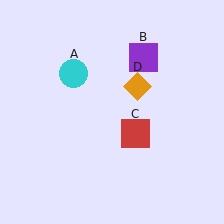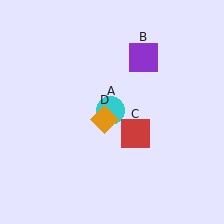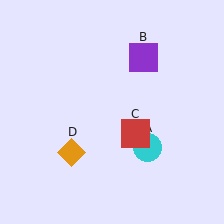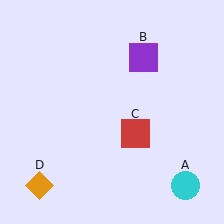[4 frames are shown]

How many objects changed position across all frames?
2 objects changed position: cyan circle (object A), orange diamond (object D).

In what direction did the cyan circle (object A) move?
The cyan circle (object A) moved down and to the right.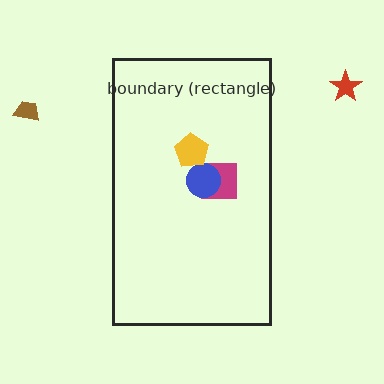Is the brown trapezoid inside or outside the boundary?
Outside.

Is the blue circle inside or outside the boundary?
Inside.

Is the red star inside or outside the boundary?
Outside.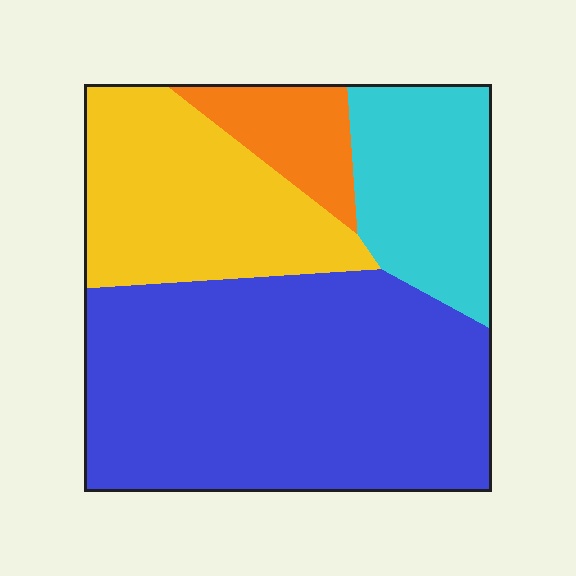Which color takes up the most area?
Blue, at roughly 50%.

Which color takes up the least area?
Orange, at roughly 10%.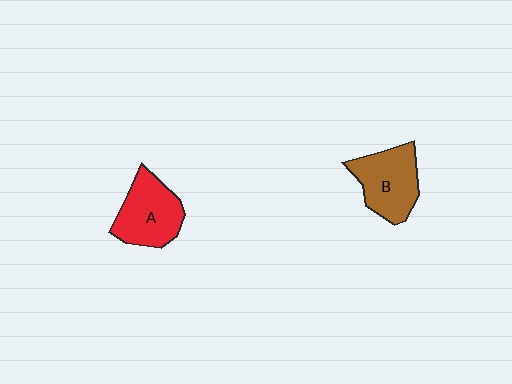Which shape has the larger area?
Shape B (brown).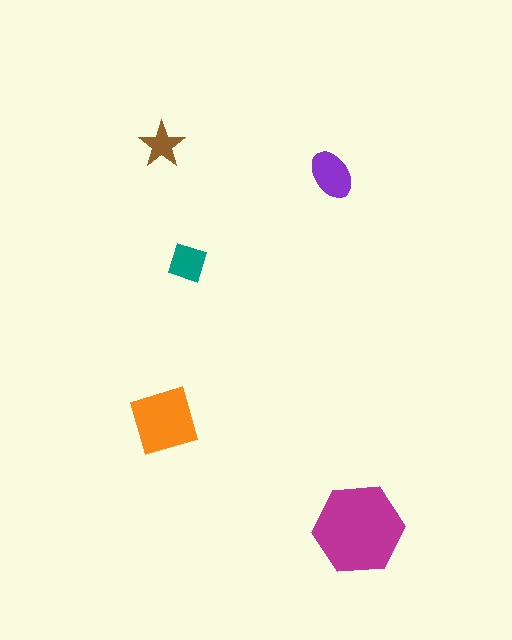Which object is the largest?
The magenta hexagon.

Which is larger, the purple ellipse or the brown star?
The purple ellipse.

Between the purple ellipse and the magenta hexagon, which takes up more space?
The magenta hexagon.